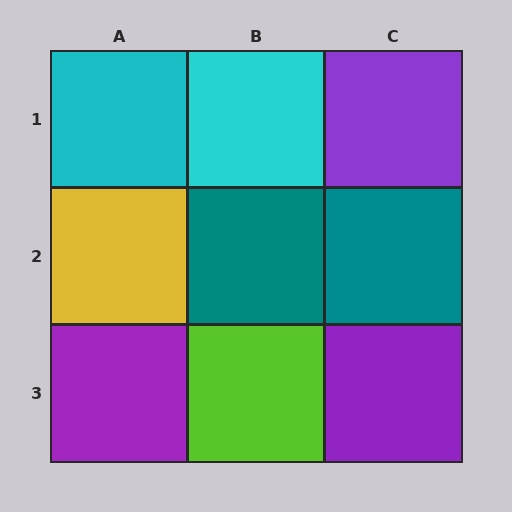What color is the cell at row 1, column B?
Cyan.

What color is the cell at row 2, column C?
Teal.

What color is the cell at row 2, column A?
Yellow.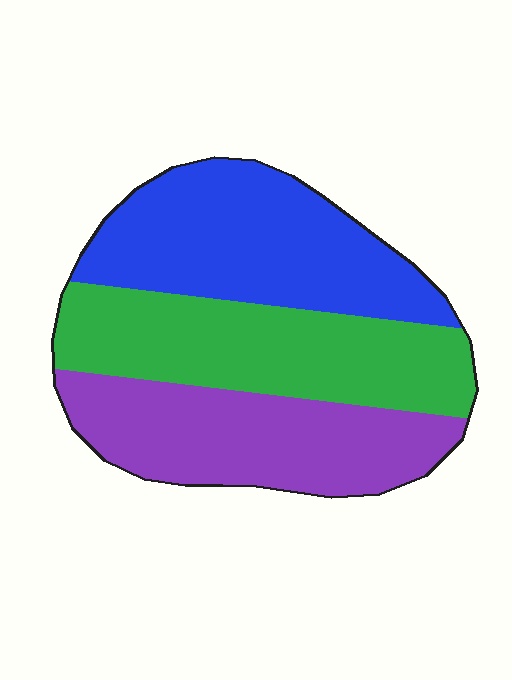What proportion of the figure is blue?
Blue covers 35% of the figure.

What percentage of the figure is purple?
Purple takes up about one third (1/3) of the figure.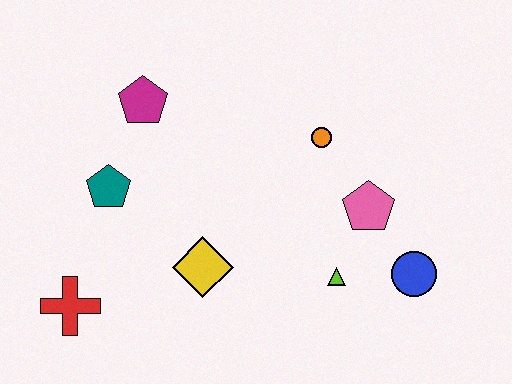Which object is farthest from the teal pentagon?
The blue circle is farthest from the teal pentagon.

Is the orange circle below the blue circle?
No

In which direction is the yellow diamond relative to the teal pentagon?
The yellow diamond is to the right of the teal pentagon.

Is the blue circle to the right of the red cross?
Yes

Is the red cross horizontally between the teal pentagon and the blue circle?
No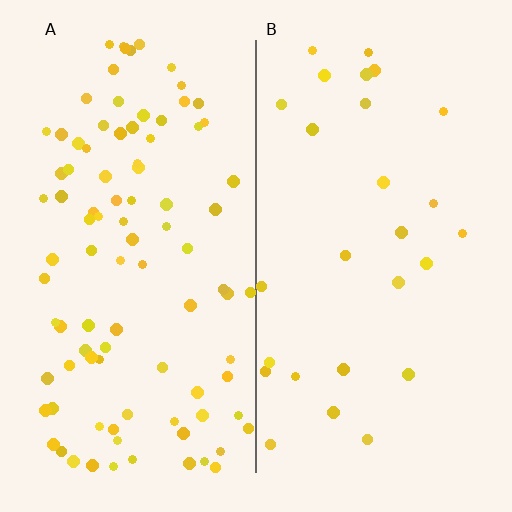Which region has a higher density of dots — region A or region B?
A (the left).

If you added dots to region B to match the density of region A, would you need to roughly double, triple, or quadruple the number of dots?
Approximately triple.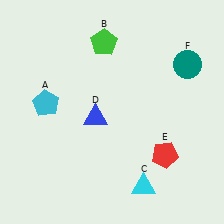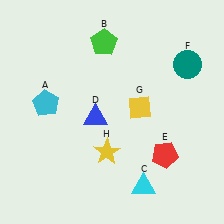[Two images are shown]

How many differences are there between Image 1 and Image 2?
There are 2 differences between the two images.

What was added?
A yellow diamond (G), a yellow star (H) were added in Image 2.